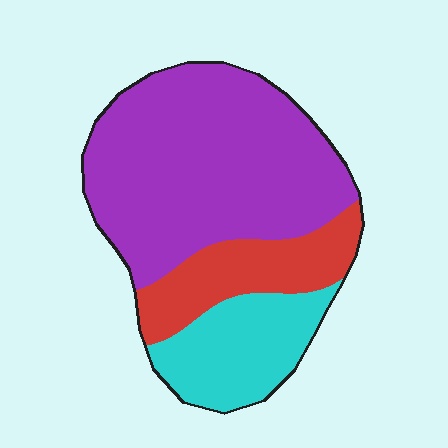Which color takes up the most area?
Purple, at roughly 60%.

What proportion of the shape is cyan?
Cyan covers 21% of the shape.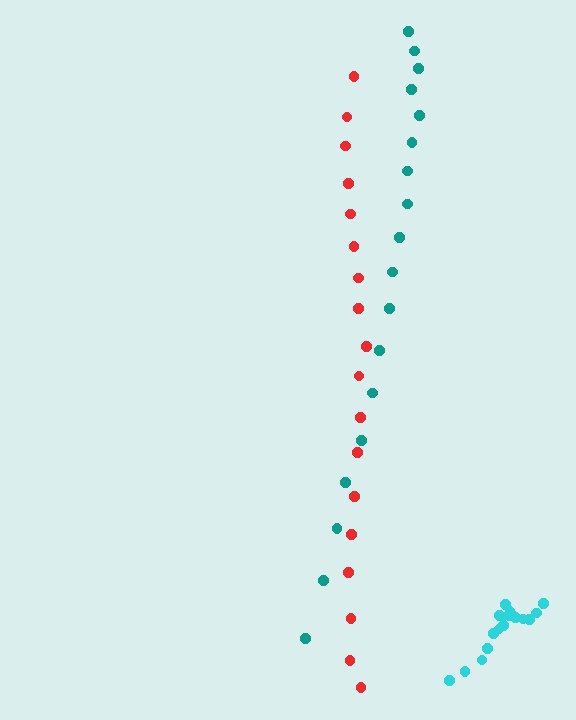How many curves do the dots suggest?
There are 3 distinct paths.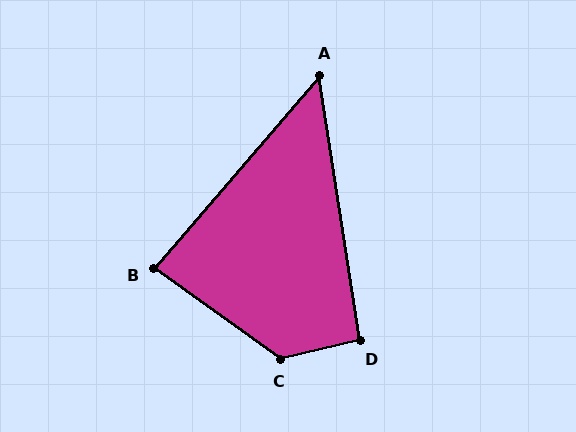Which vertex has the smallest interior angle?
A, at approximately 49 degrees.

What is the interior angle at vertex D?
Approximately 95 degrees (approximately right).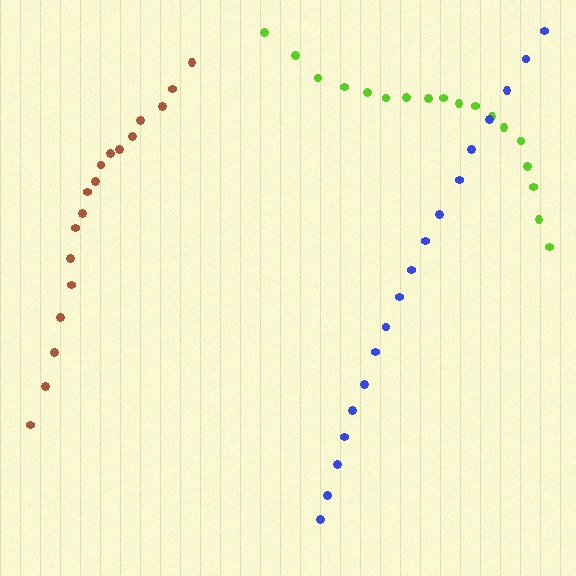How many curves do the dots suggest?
There are 3 distinct paths.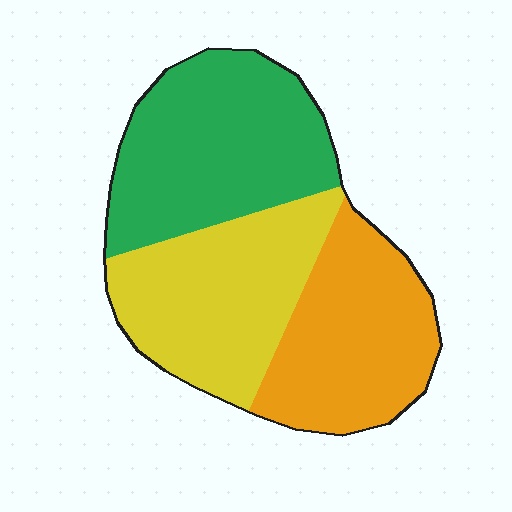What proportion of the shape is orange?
Orange covers roughly 30% of the shape.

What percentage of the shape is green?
Green covers around 35% of the shape.